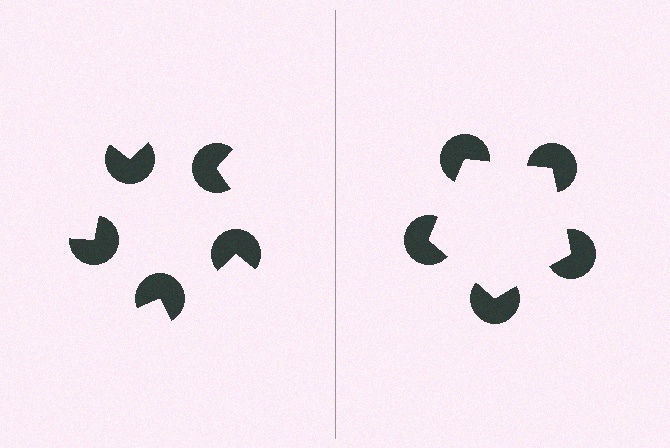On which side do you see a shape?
An illusory pentagon appears on the right side. On the left side the wedge cuts are rotated, so no coherent shape forms.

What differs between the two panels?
The pac-man discs are positioned identically on both sides; only the wedge orientations differ. On the right they align to a pentagon; on the left they are misaligned.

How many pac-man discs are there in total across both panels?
10 — 5 on each side.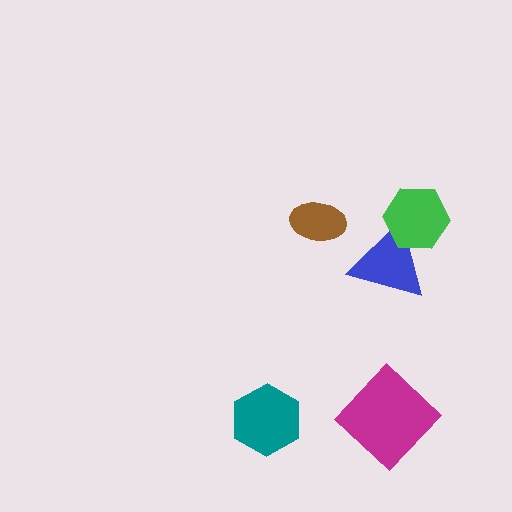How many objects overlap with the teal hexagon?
0 objects overlap with the teal hexagon.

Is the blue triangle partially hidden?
Yes, it is partially covered by another shape.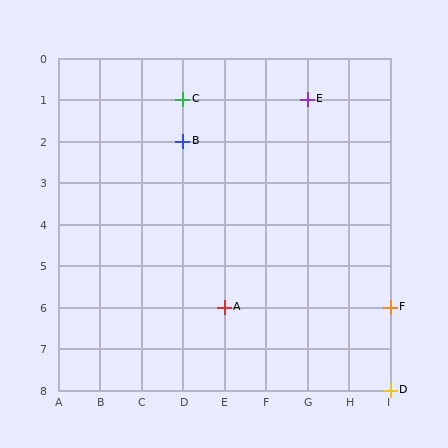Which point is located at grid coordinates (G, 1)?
Point E is at (G, 1).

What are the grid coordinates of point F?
Point F is at grid coordinates (I, 6).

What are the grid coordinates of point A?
Point A is at grid coordinates (E, 6).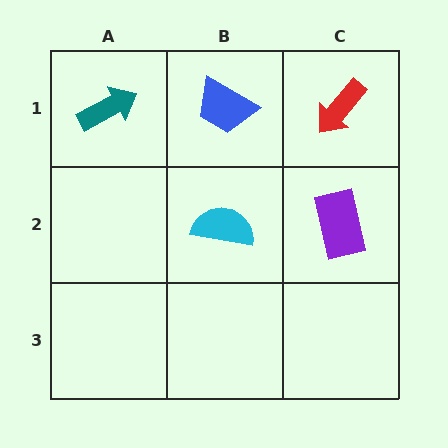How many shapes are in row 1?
3 shapes.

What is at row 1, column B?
A blue trapezoid.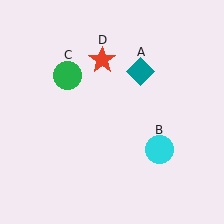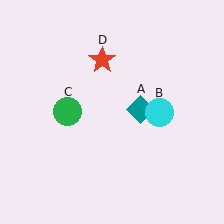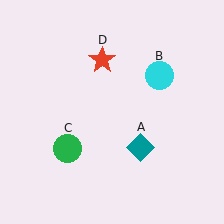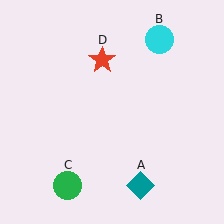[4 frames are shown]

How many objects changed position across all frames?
3 objects changed position: teal diamond (object A), cyan circle (object B), green circle (object C).